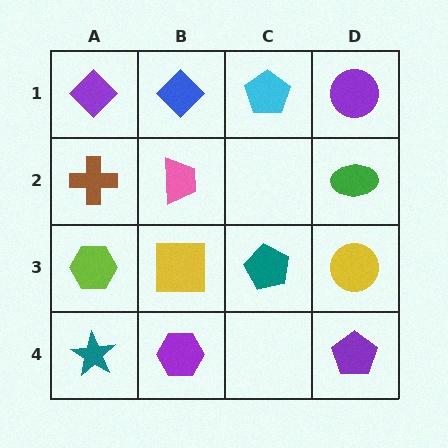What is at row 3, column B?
A yellow square.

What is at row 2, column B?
A pink trapezoid.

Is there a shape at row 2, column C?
No, that cell is empty.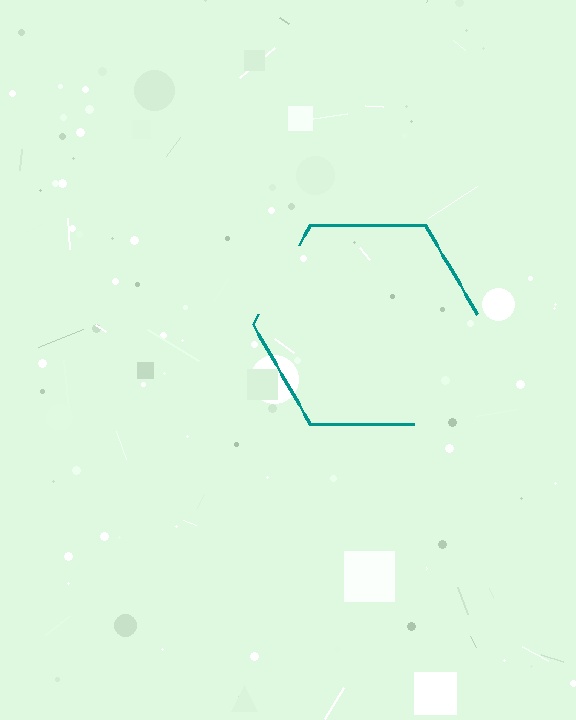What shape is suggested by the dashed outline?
The dashed outline suggests a hexagon.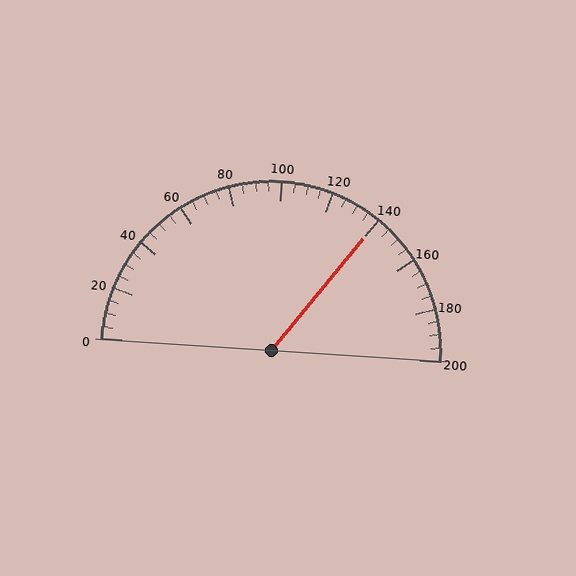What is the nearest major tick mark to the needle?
The nearest major tick mark is 140.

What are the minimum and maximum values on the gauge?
The gauge ranges from 0 to 200.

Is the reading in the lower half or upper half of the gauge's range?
The reading is in the upper half of the range (0 to 200).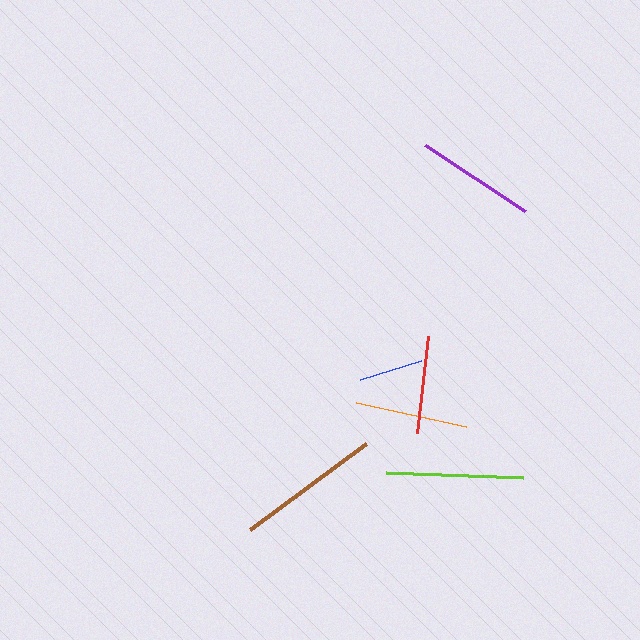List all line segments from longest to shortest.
From longest to shortest: brown, lime, purple, orange, red, blue.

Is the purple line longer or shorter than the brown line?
The brown line is longer than the purple line.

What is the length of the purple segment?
The purple segment is approximately 120 pixels long.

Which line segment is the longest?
The brown line is the longest at approximately 144 pixels.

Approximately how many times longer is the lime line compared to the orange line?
The lime line is approximately 1.2 times the length of the orange line.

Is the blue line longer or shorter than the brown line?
The brown line is longer than the blue line.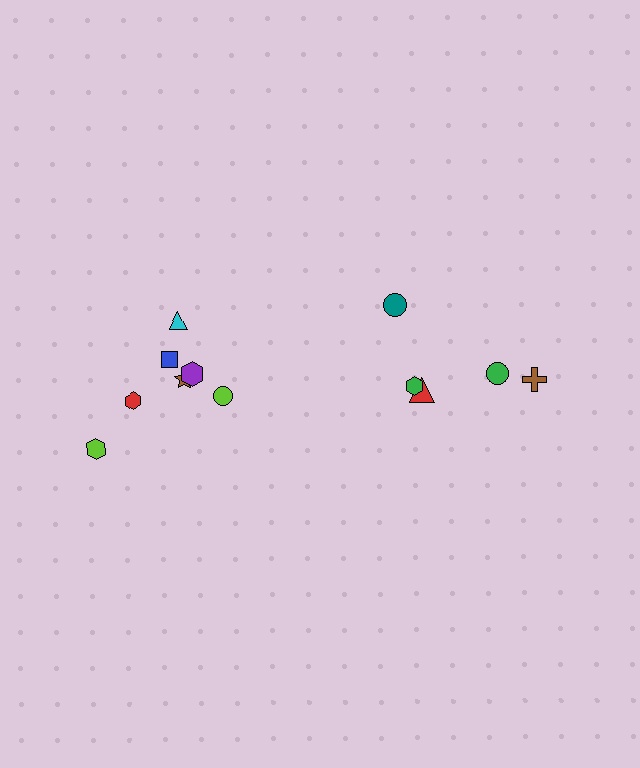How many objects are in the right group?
There are 5 objects.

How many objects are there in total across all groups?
There are 12 objects.